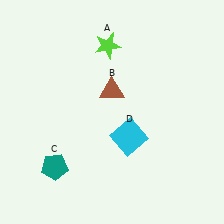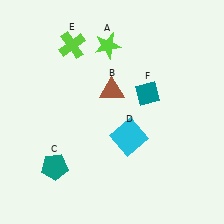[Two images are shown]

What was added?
A lime cross (E), a teal diamond (F) were added in Image 2.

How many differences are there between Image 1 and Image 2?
There are 2 differences between the two images.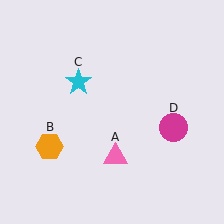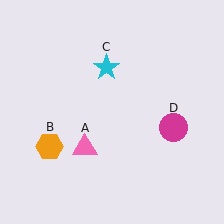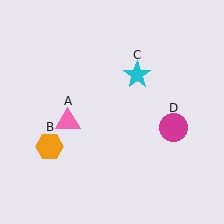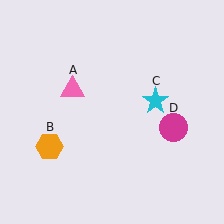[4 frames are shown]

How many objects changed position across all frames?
2 objects changed position: pink triangle (object A), cyan star (object C).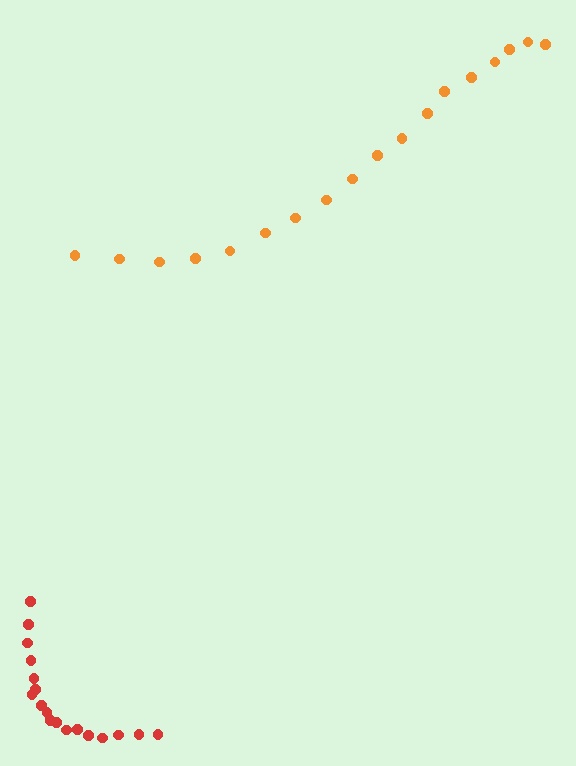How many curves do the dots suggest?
There are 2 distinct paths.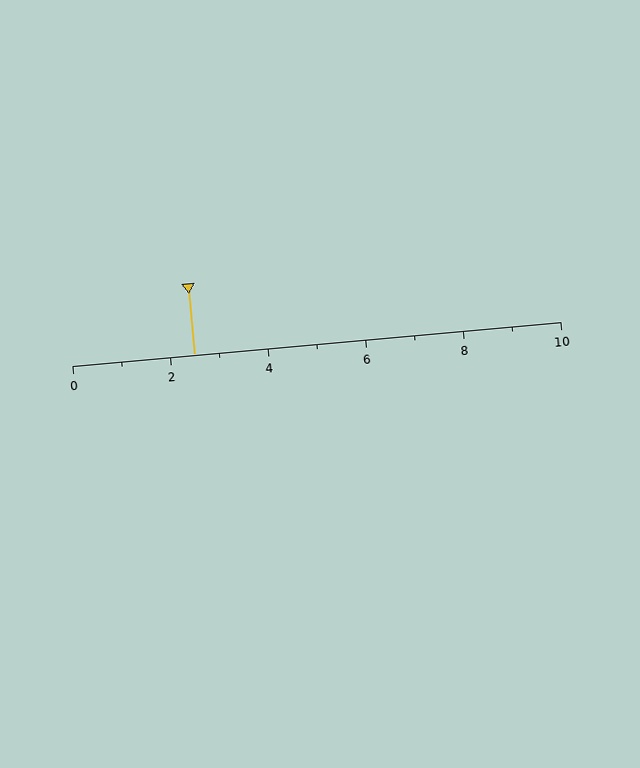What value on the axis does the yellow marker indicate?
The marker indicates approximately 2.5.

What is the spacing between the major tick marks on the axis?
The major ticks are spaced 2 apart.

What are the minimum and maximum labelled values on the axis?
The axis runs from 0 to 10.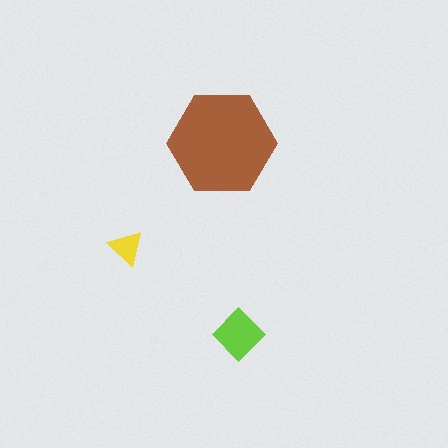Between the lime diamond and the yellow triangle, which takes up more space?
The lime diamond.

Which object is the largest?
The brown hexagon.